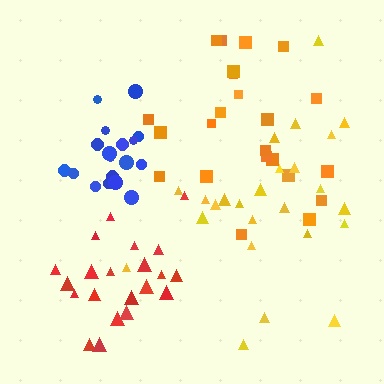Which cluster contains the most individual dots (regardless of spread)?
Yellow (26).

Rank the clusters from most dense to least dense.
blue, red, yellow, orange.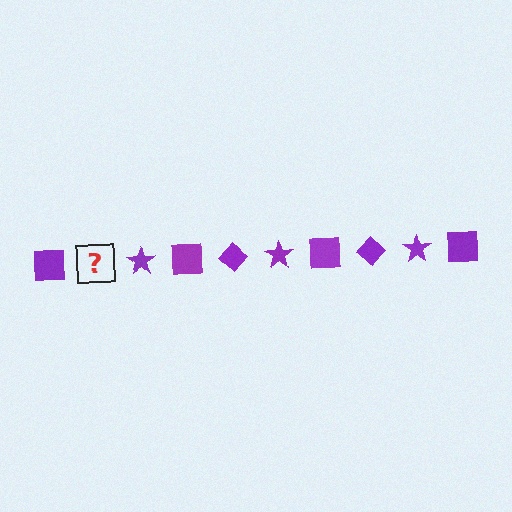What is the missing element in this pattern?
The missing element is a purple diamond.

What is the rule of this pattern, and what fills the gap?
The rule is that the pattern cycles through square, diamond, star shapes in purple. The gap should be filled with a purple diamond.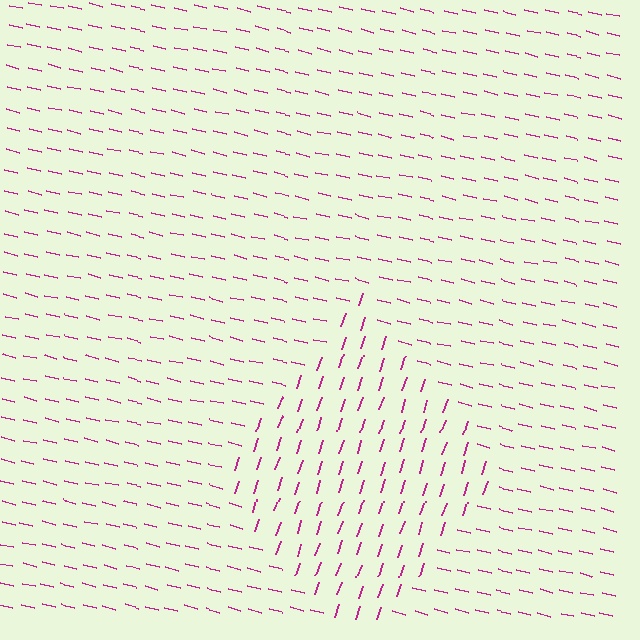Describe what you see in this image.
The image is filled with small magenta line segments. A diamond region in the image has lines oriented differently from the surrounding lines, creating a visible texture boundary.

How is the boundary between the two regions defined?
The boundary is defined purely by a change in line orientation (approximately 85 degrees difference). All lines are the same color and thickness.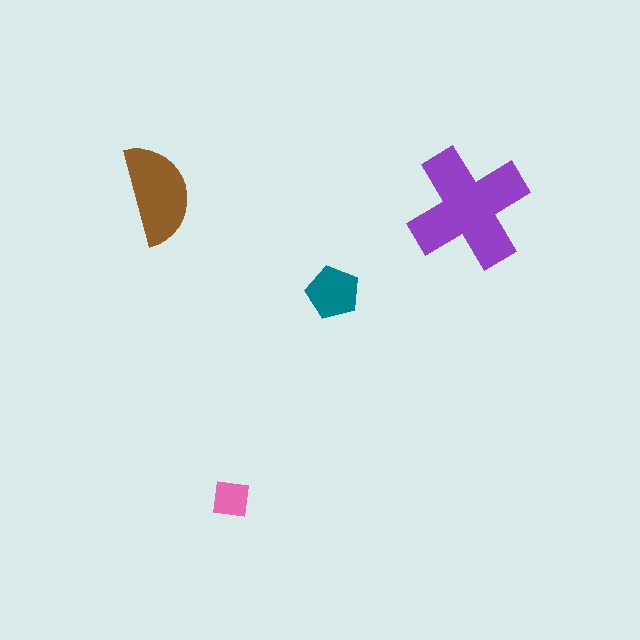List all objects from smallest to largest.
The pink square, the teal pentagon, the brown semicircle, the purple cross.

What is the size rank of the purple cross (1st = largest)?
1st.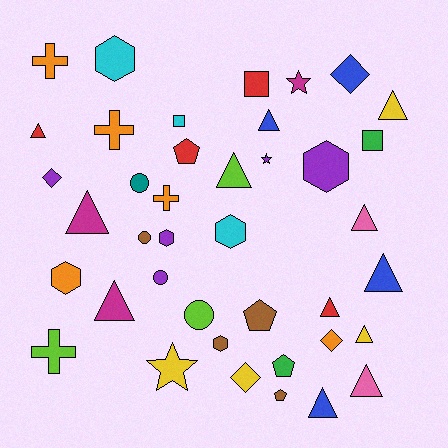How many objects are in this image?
There are 40 objects.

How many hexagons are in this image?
There are 6 hexagons.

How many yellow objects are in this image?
There are 4 yellow objects.